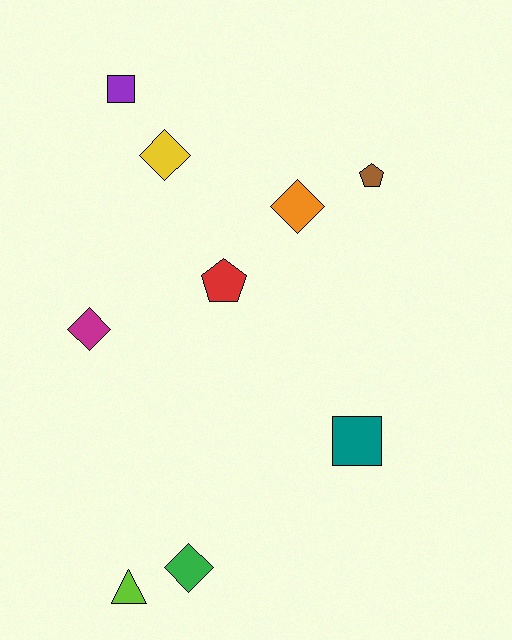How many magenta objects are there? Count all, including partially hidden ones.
There is 1 magenta object.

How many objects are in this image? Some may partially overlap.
There are 9 objects.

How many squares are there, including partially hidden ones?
There are 2 squares.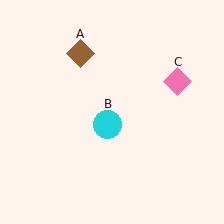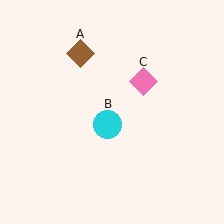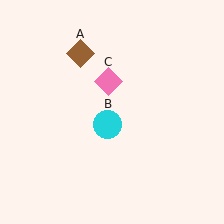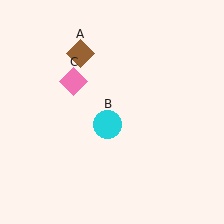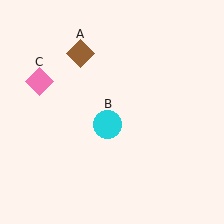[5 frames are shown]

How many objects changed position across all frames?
1 object changed position: pink diamond (object C).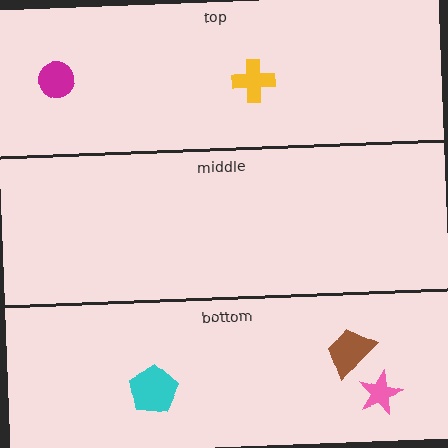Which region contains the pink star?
The bottom region.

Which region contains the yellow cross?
The top region.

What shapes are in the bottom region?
The pink star, the cyan pentagon, the brown trapezoid.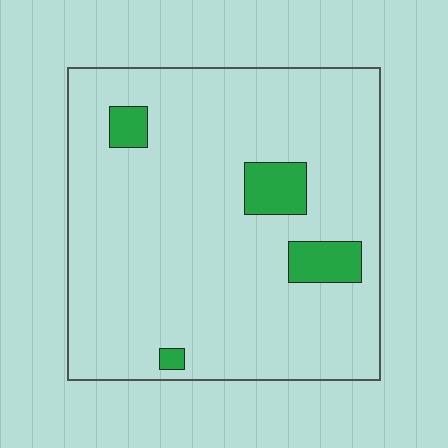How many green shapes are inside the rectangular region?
4.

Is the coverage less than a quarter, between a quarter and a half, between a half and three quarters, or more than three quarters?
Less than a quarter.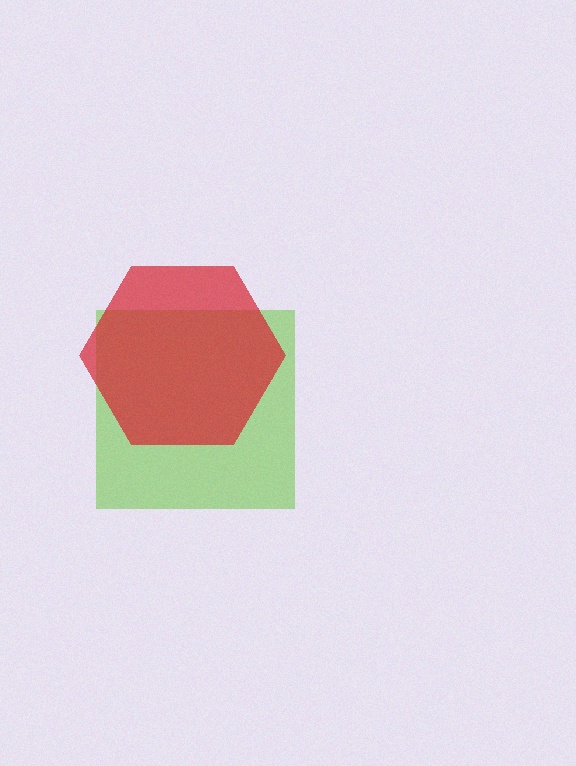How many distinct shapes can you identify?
There are 2 distinct shapes: a lime square, a red hexagon.